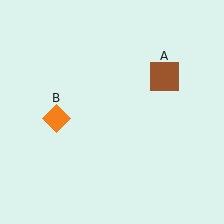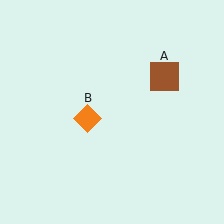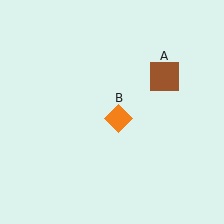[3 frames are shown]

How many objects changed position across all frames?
1 object changed position: orange diamond (object B).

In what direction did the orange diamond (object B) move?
The orange diamond (object B) moved right.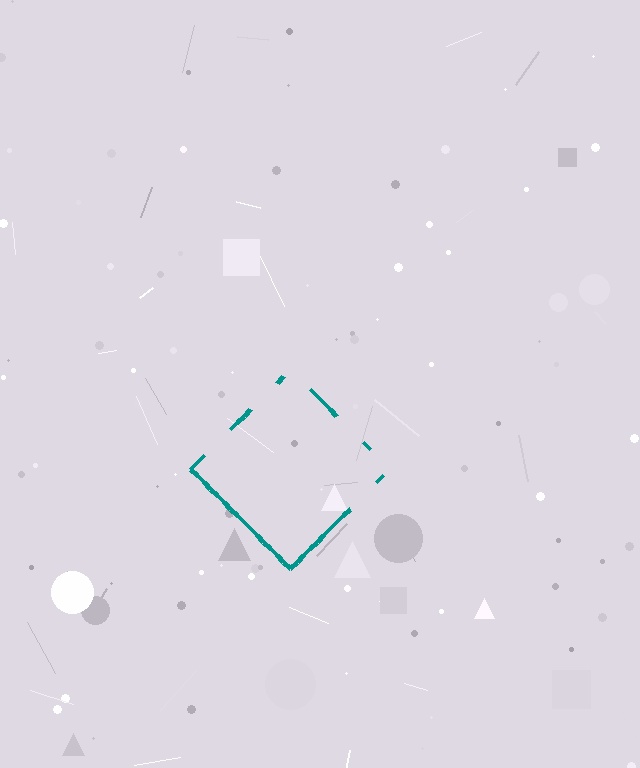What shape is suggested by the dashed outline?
The dashed outline suggests a diamond.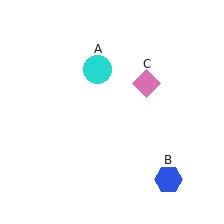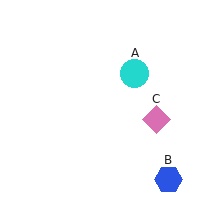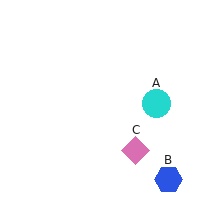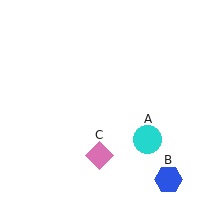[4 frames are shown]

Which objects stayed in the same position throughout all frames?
Blue hexagon (object B) remained stationary.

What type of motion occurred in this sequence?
The cyan circle (object A), pink diamond (object C) rotated clockwise around the center of the scene.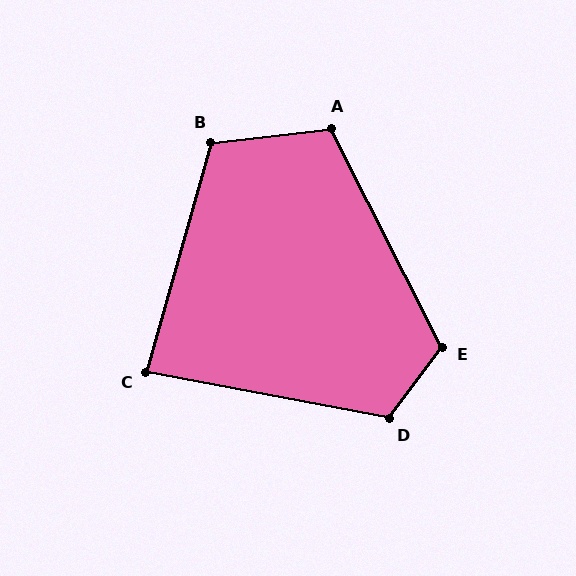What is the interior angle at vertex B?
Approximately 112 degrees (obtuse).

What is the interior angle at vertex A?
Approximately 110 degrees (obtuse).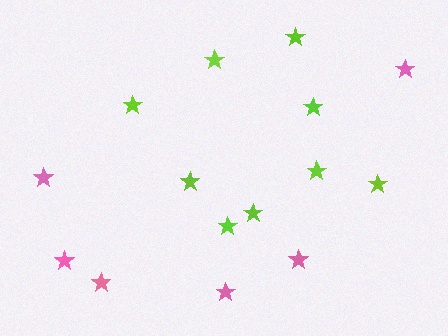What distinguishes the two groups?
There are 2 groups: one group of lime stars (9) and one group of pink stars (6).